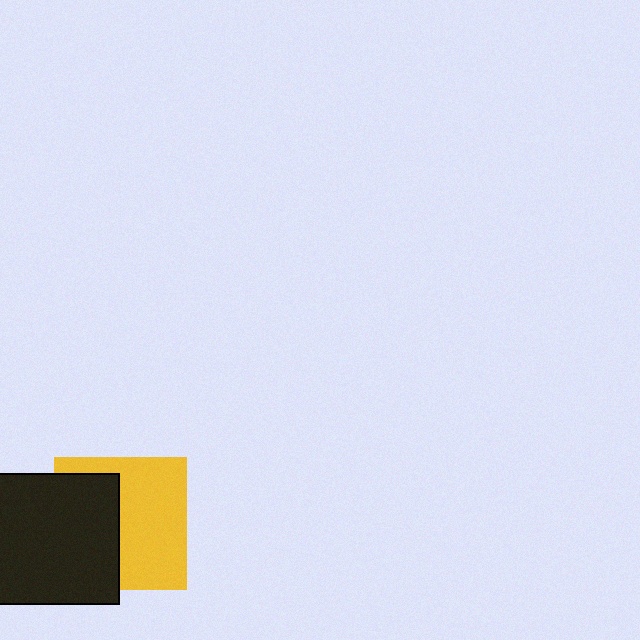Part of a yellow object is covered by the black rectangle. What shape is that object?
It is a square.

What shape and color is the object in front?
The object in front is a black rectangle.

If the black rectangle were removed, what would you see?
You would see the complete yellow square.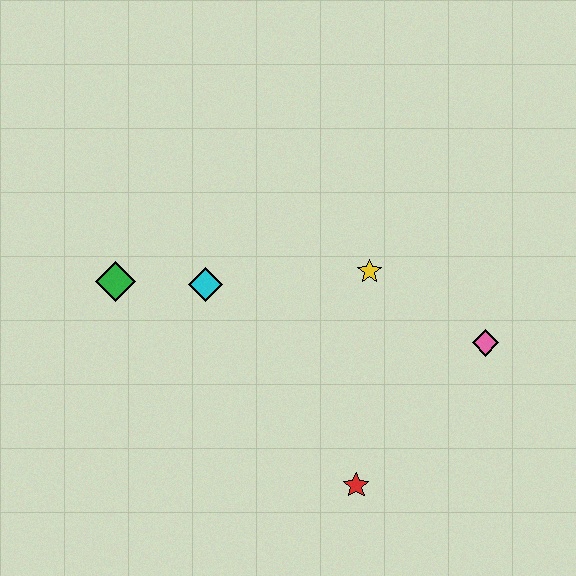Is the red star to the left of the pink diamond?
Yes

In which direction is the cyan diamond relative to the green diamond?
The cyan diamond is to the right of the green diamond.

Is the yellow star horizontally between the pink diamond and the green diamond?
Yes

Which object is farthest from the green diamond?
The pink diamond is farthest from the green diamond.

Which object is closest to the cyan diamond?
The green diamond is closest to the cyan diamond.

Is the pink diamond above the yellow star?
No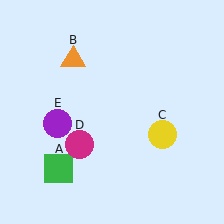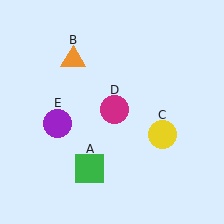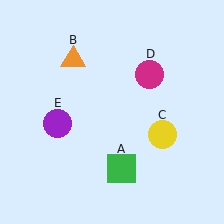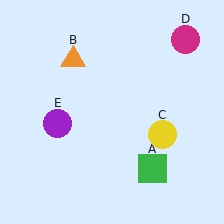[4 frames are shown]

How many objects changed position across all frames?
2 objects changed position: green square (object A), magenta circle (object D).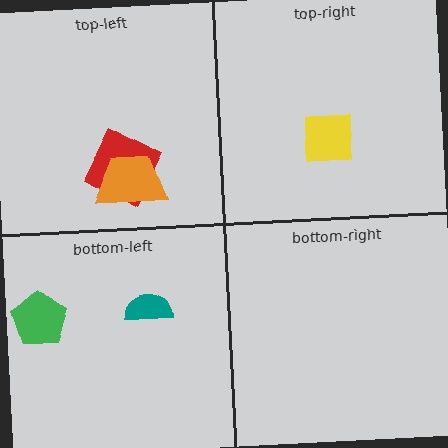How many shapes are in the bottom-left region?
2.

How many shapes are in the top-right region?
1.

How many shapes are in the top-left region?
2.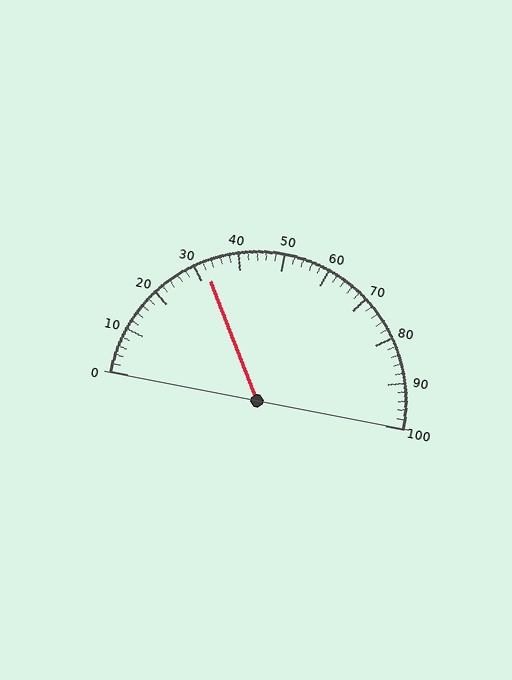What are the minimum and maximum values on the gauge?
The gauge ranges from 0 to 100.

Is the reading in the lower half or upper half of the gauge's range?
The reading is in the lower half of the range (0 to 100).